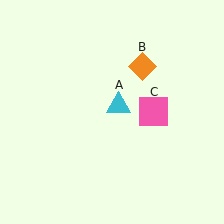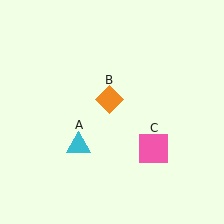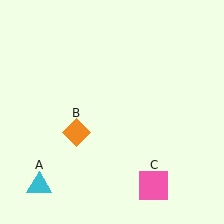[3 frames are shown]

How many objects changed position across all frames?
3 objects changed position: cyan triangle (object A), orange diamond (object B), pink square (object C).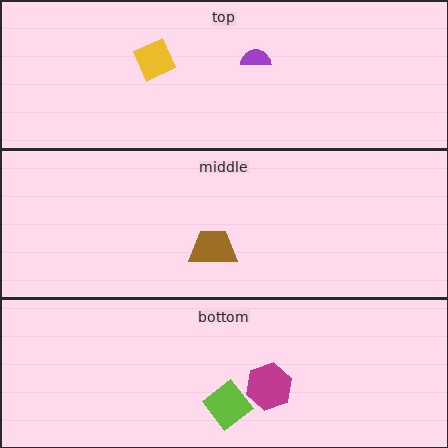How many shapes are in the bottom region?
2.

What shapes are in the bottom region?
The lime diamond, the magenta hexagon.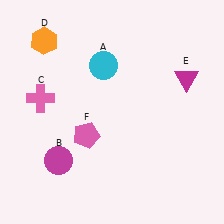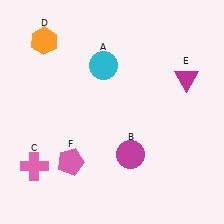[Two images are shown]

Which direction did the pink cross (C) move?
The pink cross (C) moved down.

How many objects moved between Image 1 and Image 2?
3 objects moved between the two images.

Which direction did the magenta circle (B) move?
The magenta circle (B) moved right.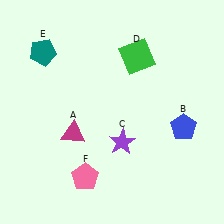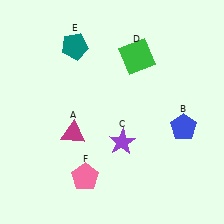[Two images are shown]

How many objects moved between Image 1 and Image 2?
1 object moved between the two images.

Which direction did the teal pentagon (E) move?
The teal pentagon (E) moved right.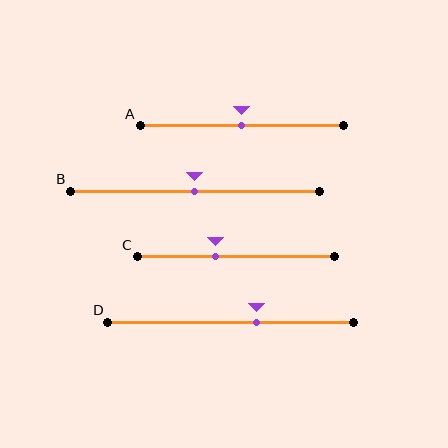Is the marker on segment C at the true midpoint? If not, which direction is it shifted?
No, the marker on segment C is shifted to the left by about 10% of the segment length.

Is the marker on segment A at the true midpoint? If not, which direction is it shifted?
Yes, the marker on segment A is at the true midpoint.